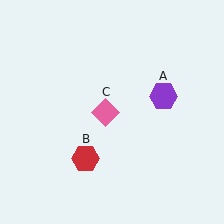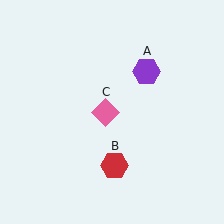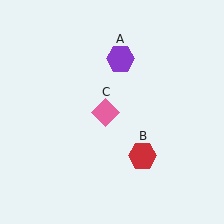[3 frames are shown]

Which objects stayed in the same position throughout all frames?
Pink diamond (object C) remained stationary.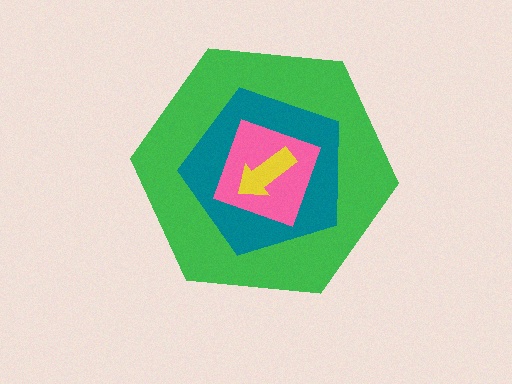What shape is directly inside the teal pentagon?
The pink diamond.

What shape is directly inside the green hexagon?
The teal pentagon.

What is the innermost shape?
The yellow arrow.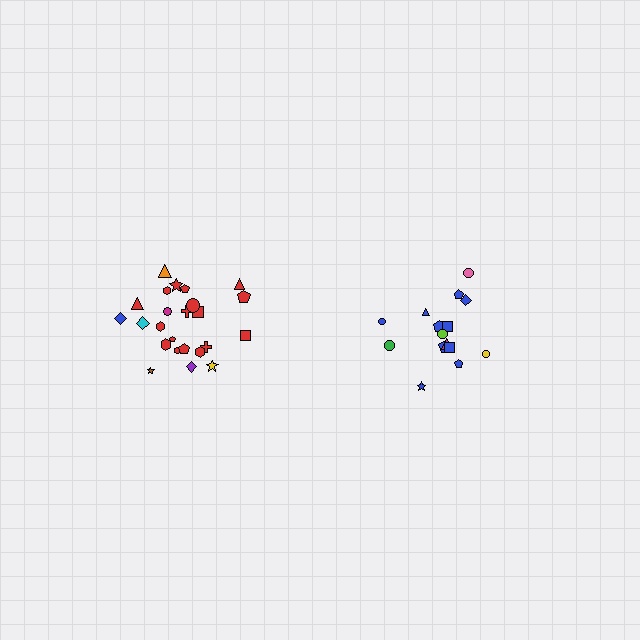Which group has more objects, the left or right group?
The left group.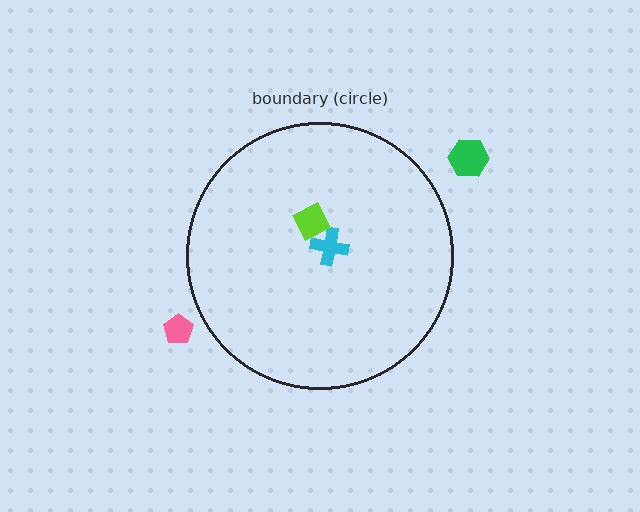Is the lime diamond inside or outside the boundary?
Inside.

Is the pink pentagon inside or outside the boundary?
Outside.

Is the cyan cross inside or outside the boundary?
Inside.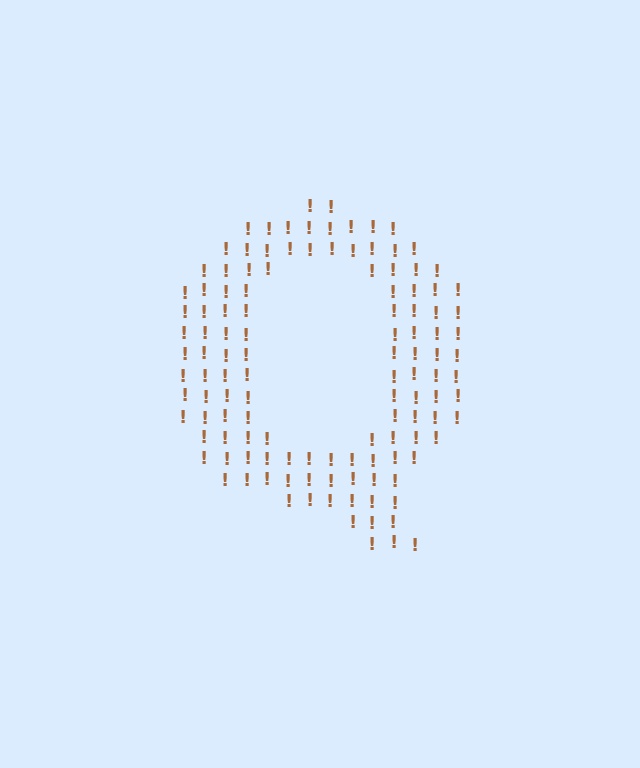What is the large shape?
The large shape is the letter Q.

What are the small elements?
The small elements are exclamation marks.